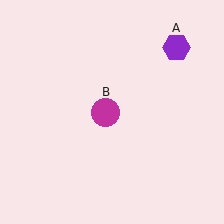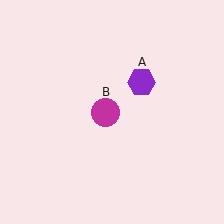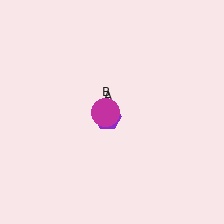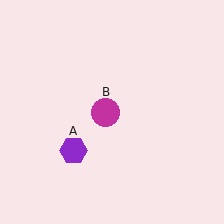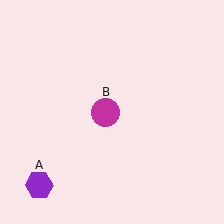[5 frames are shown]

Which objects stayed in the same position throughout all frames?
Magenta circle (object B) remained stationary.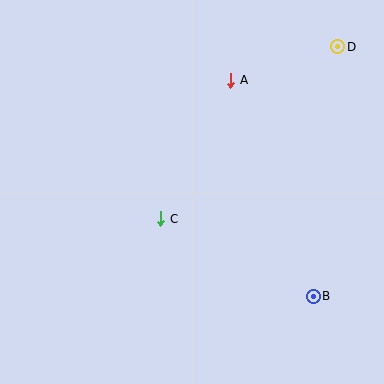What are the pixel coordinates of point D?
Point D is at (338, 47).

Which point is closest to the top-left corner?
Point A is closest to the top-left corner.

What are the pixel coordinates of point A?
Point A is at (231, 80).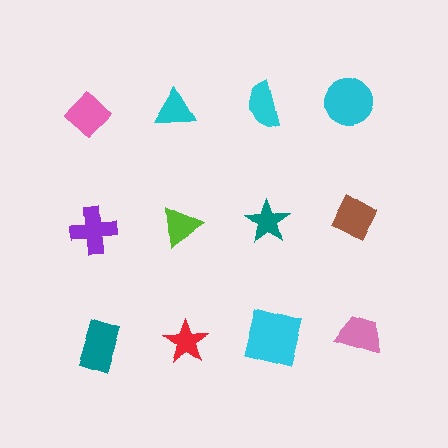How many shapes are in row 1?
4 shapes.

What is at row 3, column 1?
A teal rectangle.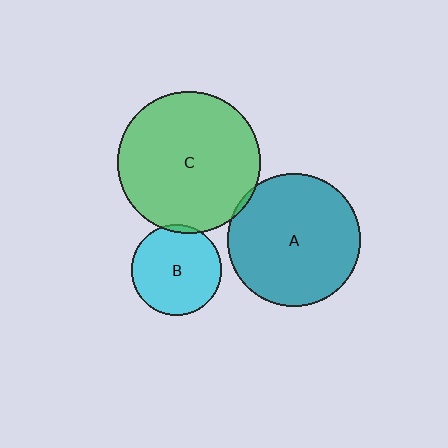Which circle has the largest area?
Circle C (green).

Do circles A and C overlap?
Yes.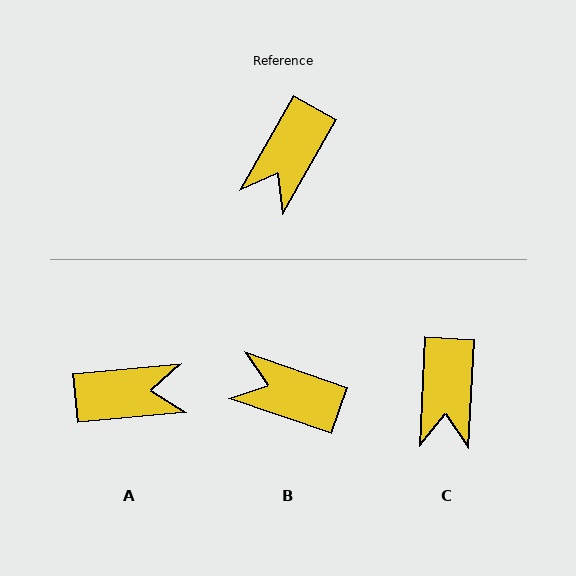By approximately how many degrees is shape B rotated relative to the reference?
Approximately 80 degrees clockwise.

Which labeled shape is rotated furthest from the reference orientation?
A, about 125 degrees away.